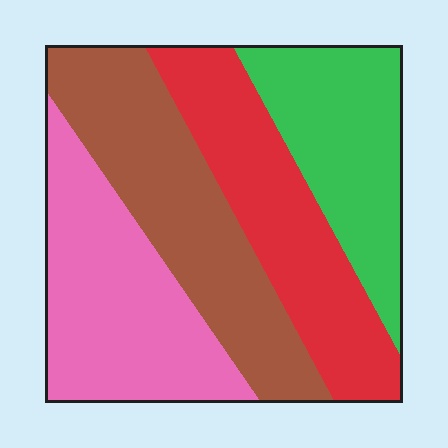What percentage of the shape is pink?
Pink takes up between a sixth and a third of the shape.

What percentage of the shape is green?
Green covers about 20% of the shape.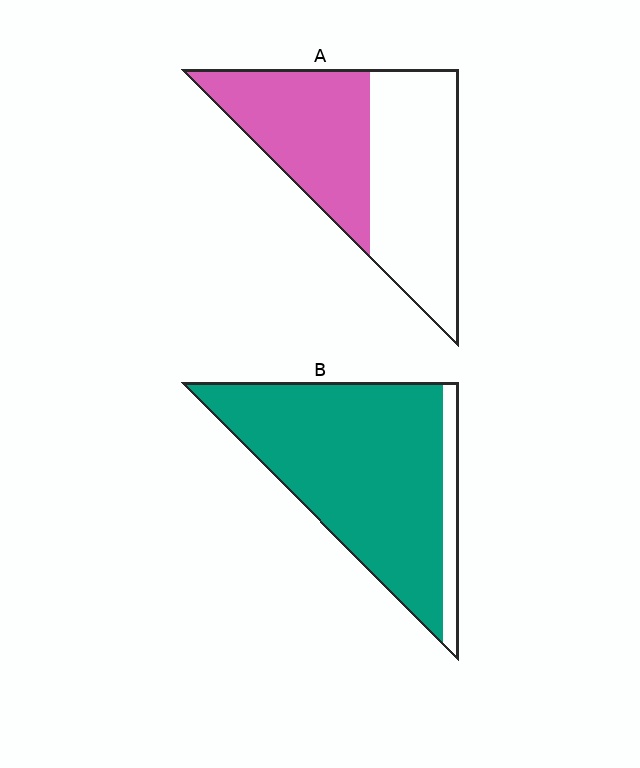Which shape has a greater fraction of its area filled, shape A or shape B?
Shape B.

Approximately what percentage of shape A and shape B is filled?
A is approximately 45% and B is approximately 90%.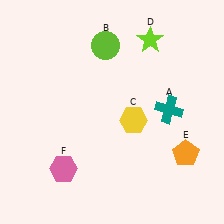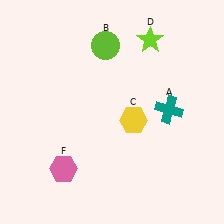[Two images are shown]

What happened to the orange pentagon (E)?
The orange pentagon (E) was removed in Image 2. It was in the bottom-right area of Image 1.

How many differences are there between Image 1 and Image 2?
There is 1 difference between the two images.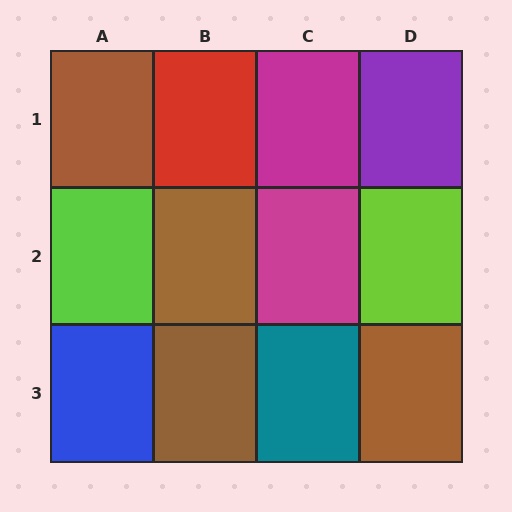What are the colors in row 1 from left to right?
Brown, red, magenta, purple.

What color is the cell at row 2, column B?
Brown.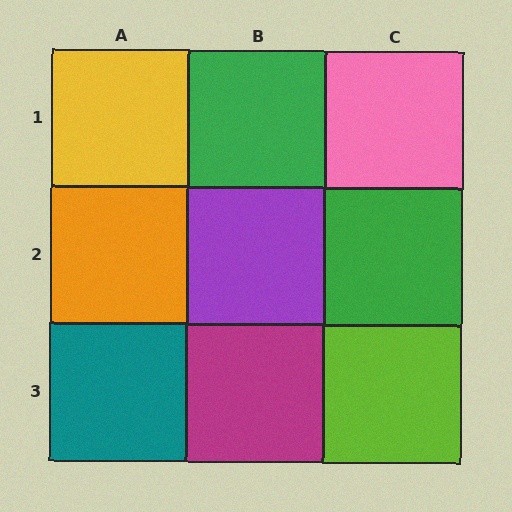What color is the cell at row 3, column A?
Teal.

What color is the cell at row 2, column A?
Orange.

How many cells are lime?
1 cell is lime.